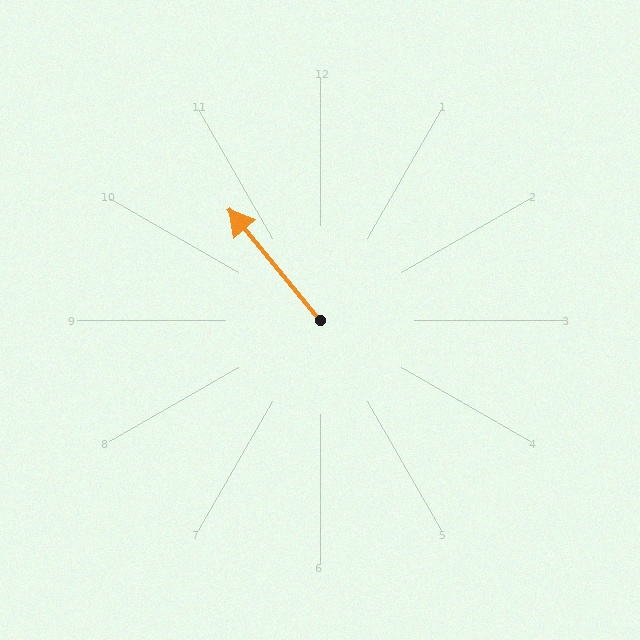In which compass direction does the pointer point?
Northwest.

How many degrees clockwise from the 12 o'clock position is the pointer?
Approximately 320 degrees.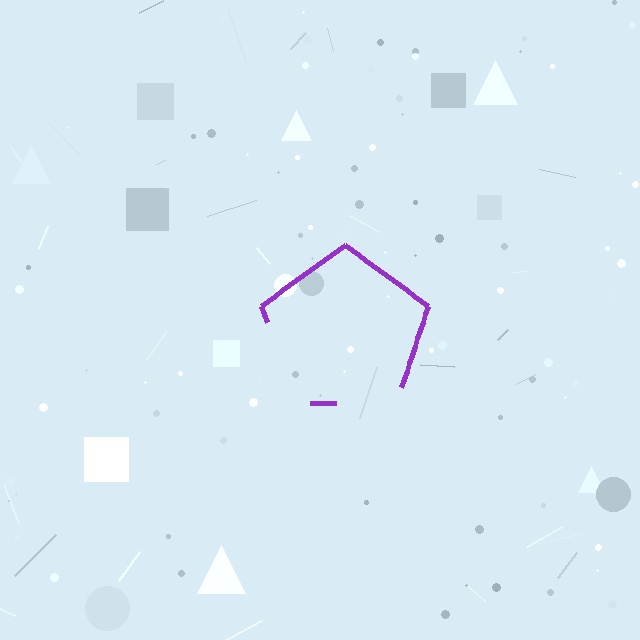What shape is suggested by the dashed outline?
The dashed outline suggests a pentagon.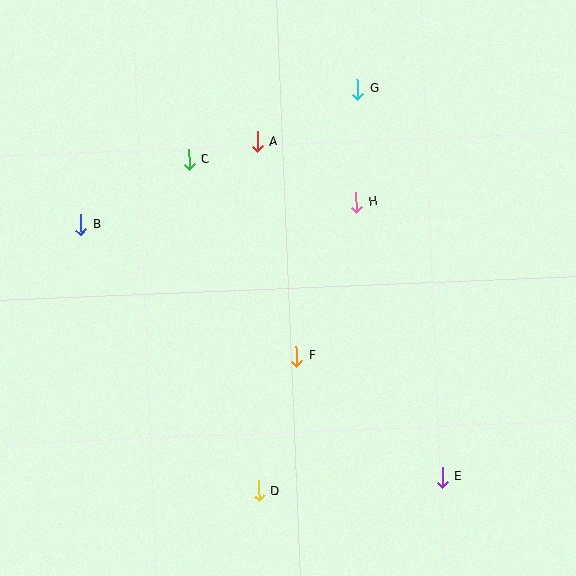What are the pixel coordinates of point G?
Point G is at (358, 89).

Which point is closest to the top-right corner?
Point G is closest to the top-right corner.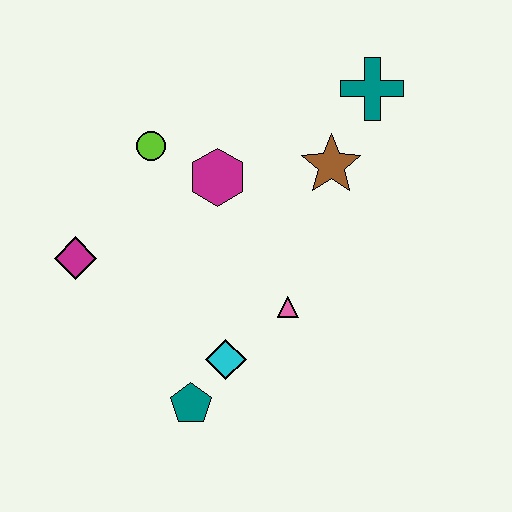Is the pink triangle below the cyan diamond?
No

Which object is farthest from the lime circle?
The teal pentagon is farthest from the lime circle.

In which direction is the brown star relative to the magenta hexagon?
The brown star is to the right of the magenta hexagon.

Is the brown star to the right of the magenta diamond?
Yes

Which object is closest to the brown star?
The teal cross is closest to the brown star.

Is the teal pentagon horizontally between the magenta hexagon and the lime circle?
Yes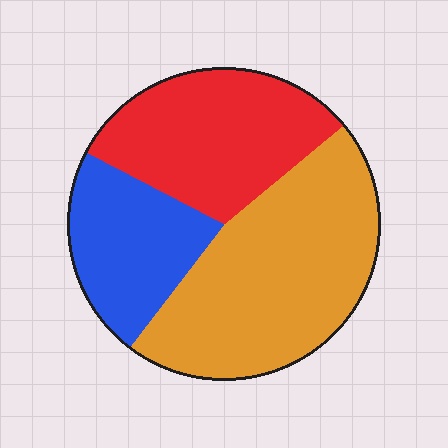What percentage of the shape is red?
Red takes up between a sixth and a third of the shape.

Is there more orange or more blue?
Orange.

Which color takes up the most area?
Orange, at roughly 45%.